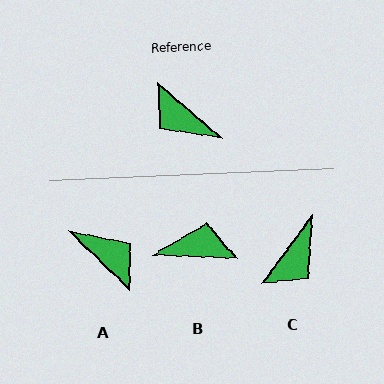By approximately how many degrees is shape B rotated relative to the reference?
Approximately 141 degrees clockwise.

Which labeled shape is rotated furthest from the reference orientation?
A, about 177 degrees away.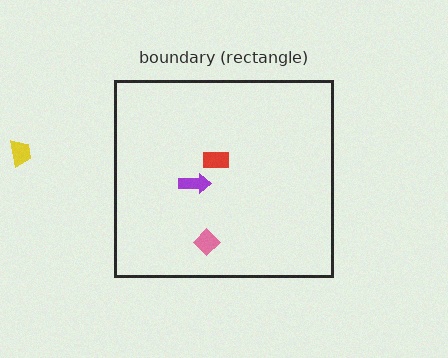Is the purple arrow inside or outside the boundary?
Inside.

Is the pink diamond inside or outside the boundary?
Inside.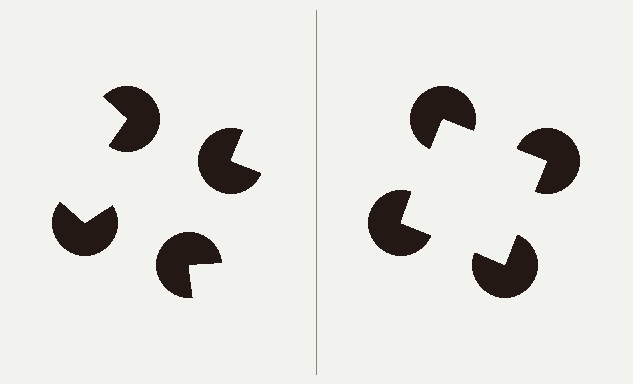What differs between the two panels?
The pac-man discs are positioned identically on both sides; only the wedge orientations differ. On the right they align to a square; on the left they are misaligned.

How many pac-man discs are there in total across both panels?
8 — 4 on each side.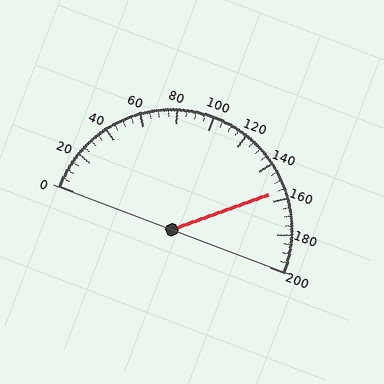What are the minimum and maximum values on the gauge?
The gauge ranges from 0 to 200.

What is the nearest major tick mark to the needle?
The nearest major tick mark is 160.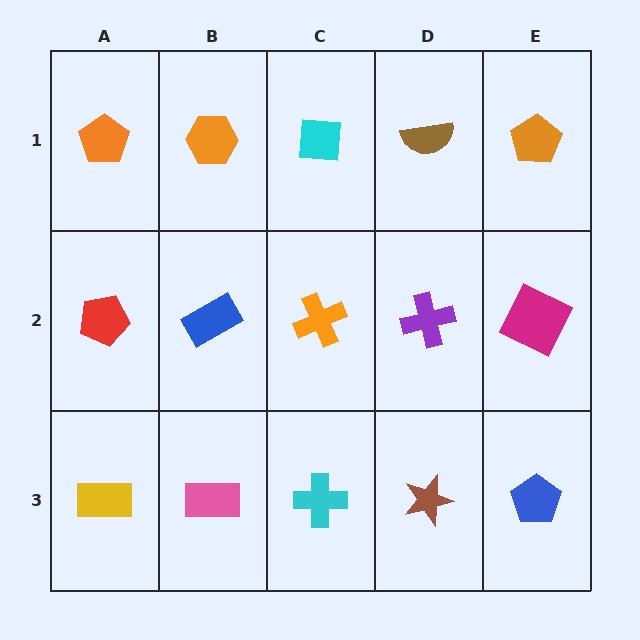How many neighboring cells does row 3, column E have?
2.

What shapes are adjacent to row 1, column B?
A blue rectangle (row 2, column B), an orange pentagon (row 1, column A), a cyan square (row 1, column C).